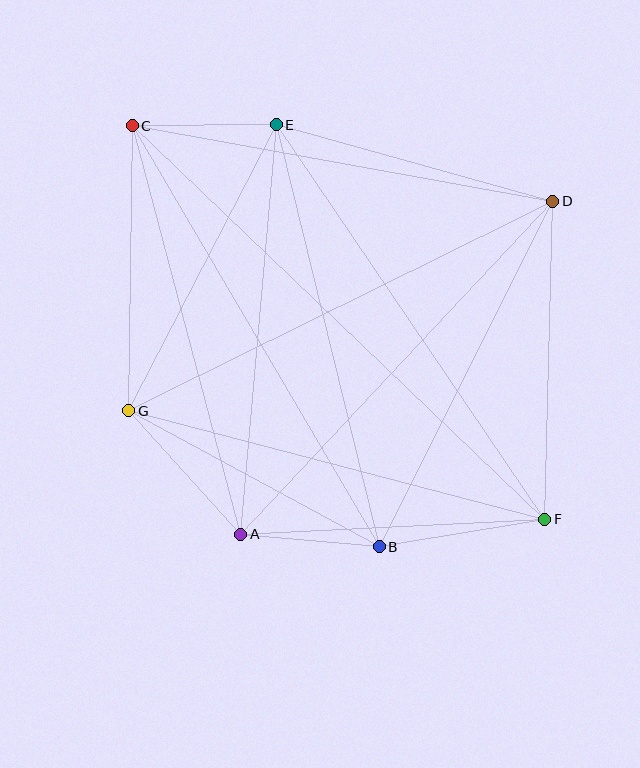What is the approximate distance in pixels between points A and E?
The distance between A and E is approximately 411 pixels.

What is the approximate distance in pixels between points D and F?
The distance between D and F is approximately 318 pixels.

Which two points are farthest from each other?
Points C and F are farthest from each other.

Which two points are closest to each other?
Points A and B are closest to each other.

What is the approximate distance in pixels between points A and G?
The distance between A and G is approximately 166 pixels.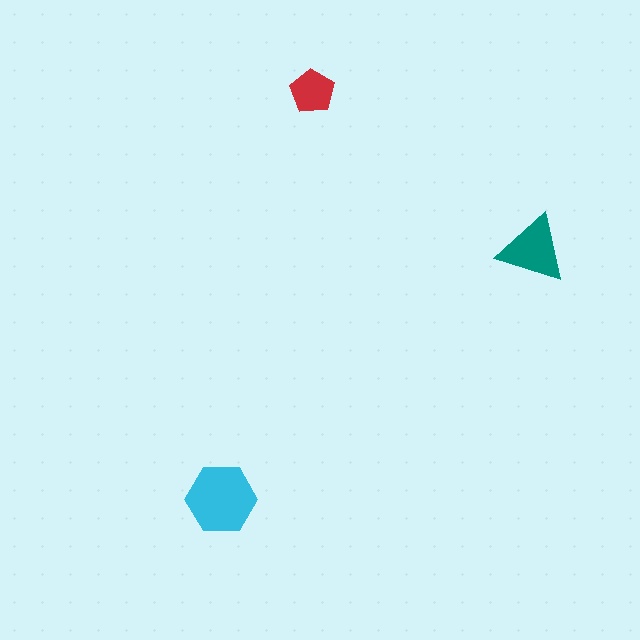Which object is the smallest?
The red pentagon.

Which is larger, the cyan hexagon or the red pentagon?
The cyan hexagon.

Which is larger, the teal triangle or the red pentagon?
The teal triangle.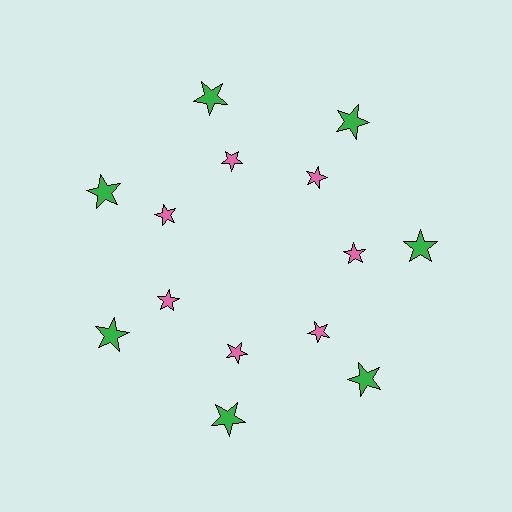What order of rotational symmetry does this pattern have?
This pattern has 7-fold rotational symmetry.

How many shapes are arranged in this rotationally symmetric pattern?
There are 14 shapes, arranged in 7 groups of 2.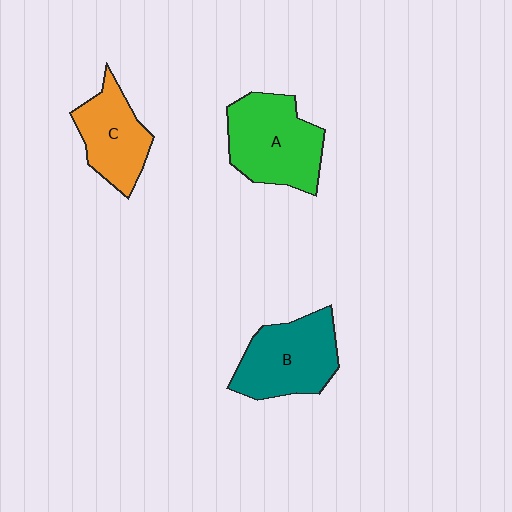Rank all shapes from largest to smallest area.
From largest to smallest: A (green), B (teal), C (orange).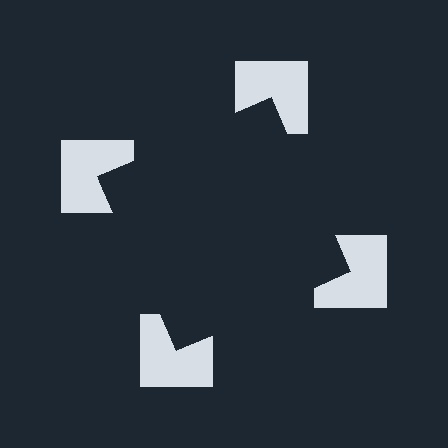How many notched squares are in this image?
There are 4 — one at each vertex of the illusory square.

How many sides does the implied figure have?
4 sides.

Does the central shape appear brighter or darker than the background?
It typically appears slightly darker than the background, even though no actual brightness change is drawn.